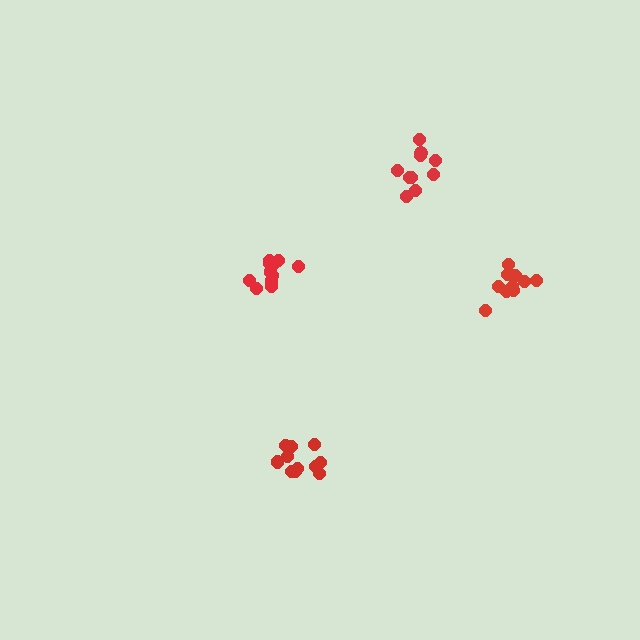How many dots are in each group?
Group 1: 10 dots, Group 2: 11 dots, Group 3: 11 dots, Group 4: 10 dots (42 total).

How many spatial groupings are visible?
There are 4 spatial groupings.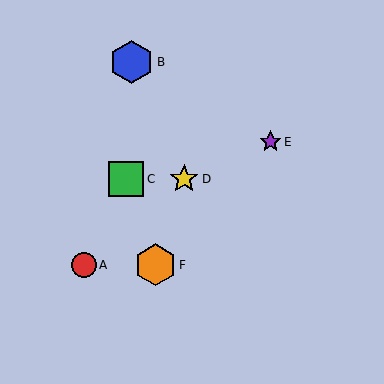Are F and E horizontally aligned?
No, F is at y≈265 and E is at y≈142.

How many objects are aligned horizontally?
2 objects (A, F) are aligned horizontally.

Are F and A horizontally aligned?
Yes, both are at y≈265.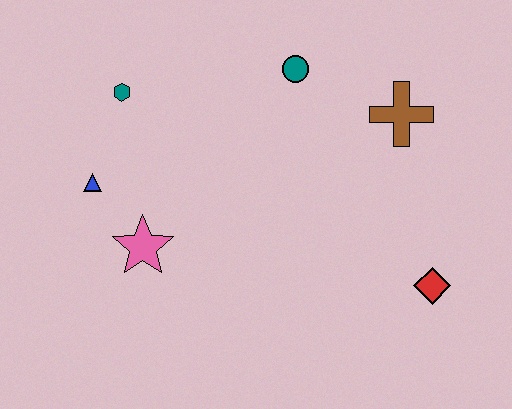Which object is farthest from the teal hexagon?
The red diamond is farthest from the teal hexagon.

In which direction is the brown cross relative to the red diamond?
The brown cross is above the red diamond.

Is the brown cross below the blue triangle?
No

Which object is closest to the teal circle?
The brown cross is closest to the teal circle.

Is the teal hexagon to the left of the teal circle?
Yes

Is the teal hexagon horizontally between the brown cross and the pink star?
No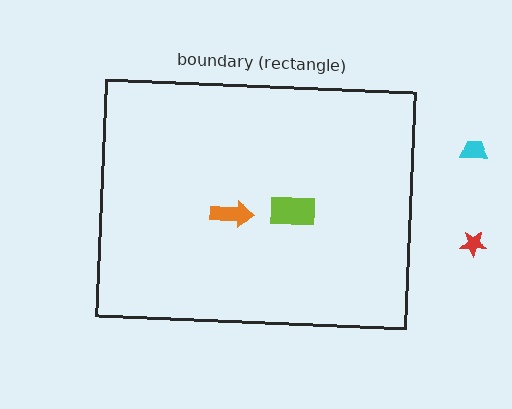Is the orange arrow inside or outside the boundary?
Inside.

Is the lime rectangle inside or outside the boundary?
Inside.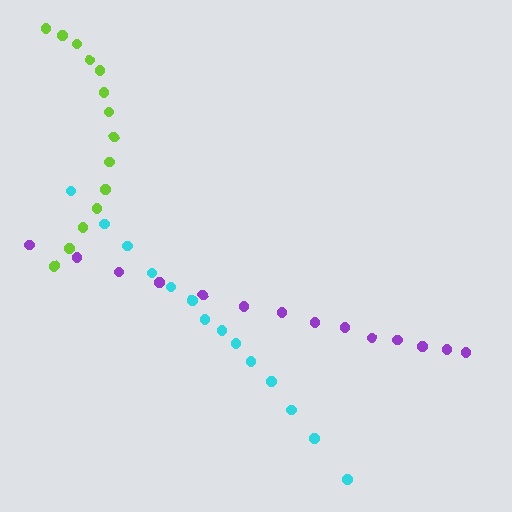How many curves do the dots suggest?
There are 3 distinct paths.